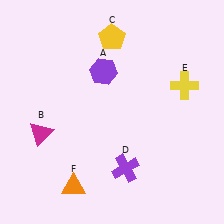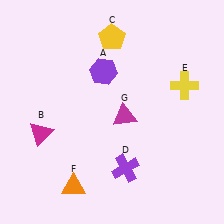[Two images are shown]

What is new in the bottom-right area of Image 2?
A magenta triangle (G) was added in the bottom-right area of Image 2.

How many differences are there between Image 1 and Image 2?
There is 1 difference between the two images.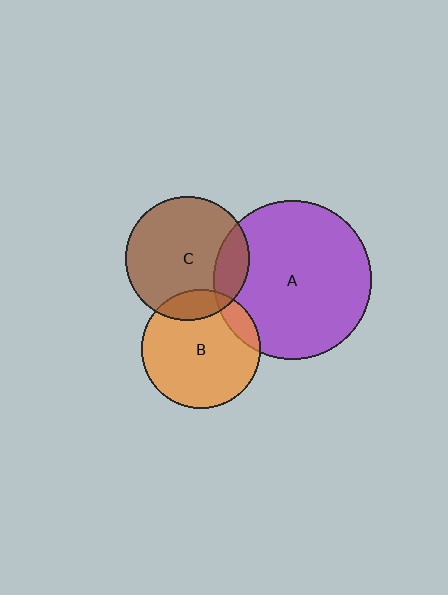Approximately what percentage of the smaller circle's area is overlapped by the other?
Approximately 20%.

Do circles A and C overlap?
Yes.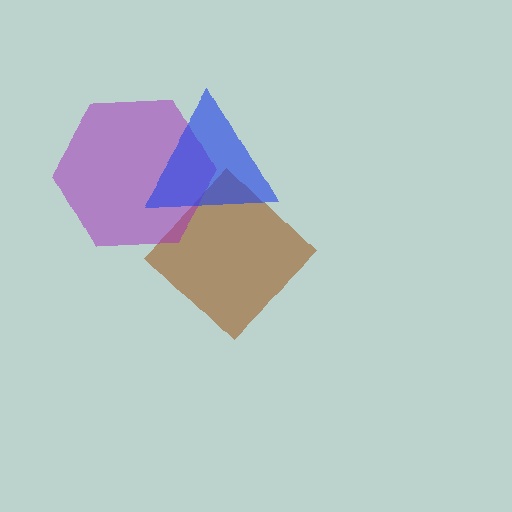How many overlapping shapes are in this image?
There are 3 overlapping shapes in the image.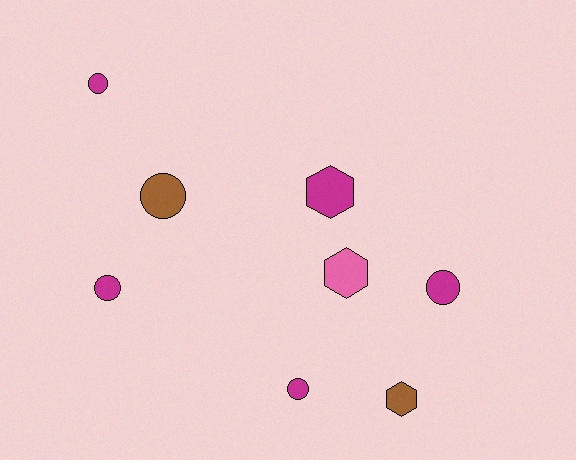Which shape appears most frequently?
Circle, with 5 objects.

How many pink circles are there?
There are no pink circles.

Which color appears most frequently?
Magenta, with 5 objects.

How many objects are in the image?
There are 8 objects.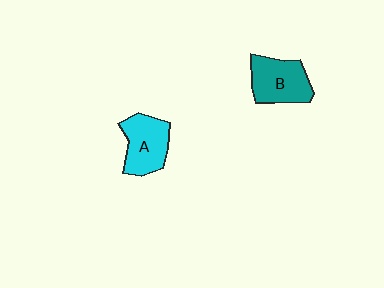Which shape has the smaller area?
Shape A (cyan).